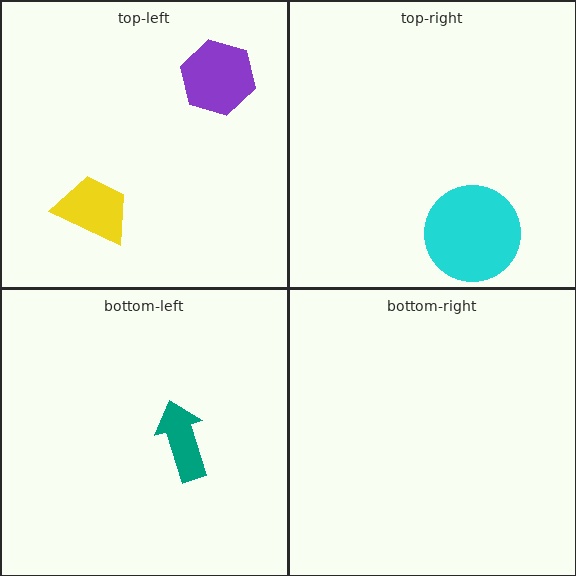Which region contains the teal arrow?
The bottom-left region.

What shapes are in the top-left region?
The purple hexagon, the yellow trapezoid.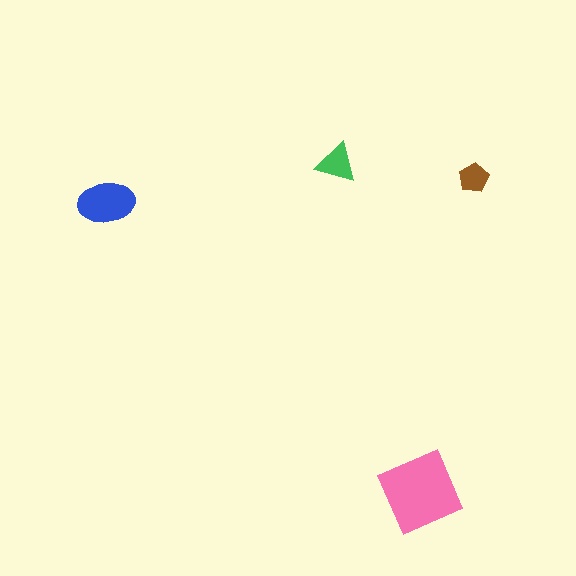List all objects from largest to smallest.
The pink square, the blue ellipse, the green triangle, the brown pentagon.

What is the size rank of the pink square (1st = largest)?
1st.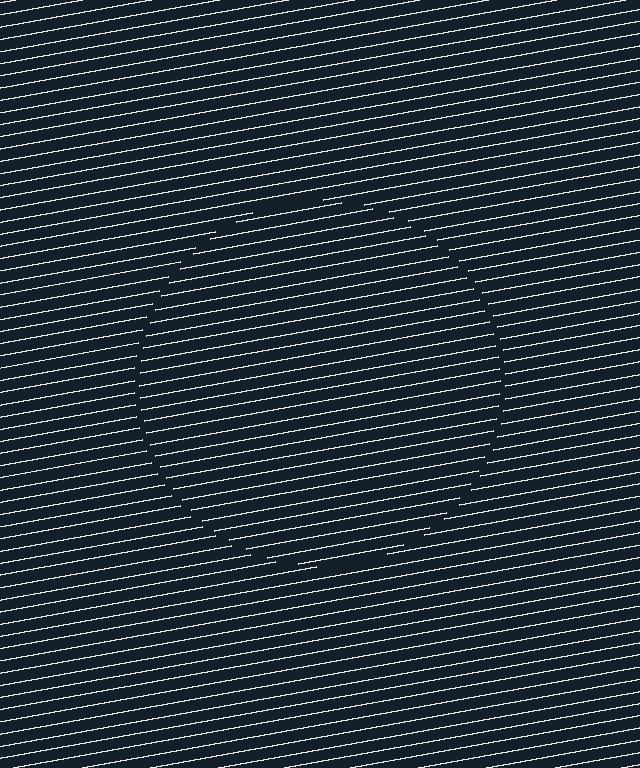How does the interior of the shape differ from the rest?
The interior of the shape contains the same grating, shifted by half a period — the contour is defined by the phase discontinuity where line-ends from the inner and outer gratings abut.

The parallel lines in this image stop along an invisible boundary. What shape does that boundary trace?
An illusory circle. The interior of the shape contains the same grating, shifted by half a period — the contour is defined by the phase discontinuity where line-ends from the inner and outer gratings abut.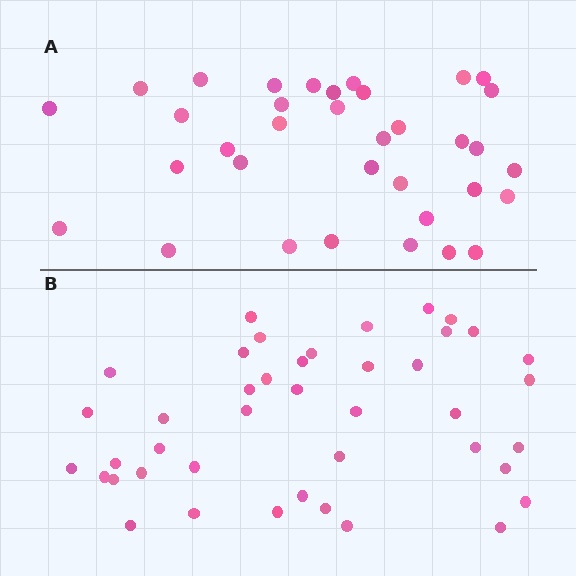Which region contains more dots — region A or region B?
Region B (the bottom region) has more dots.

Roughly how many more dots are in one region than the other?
Region B has roughly 8 or so more dots than region A.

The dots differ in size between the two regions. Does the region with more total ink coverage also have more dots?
No. Region A has more total ink coverage because its dots are larger, but region B actually contains more individual dots. Total area can be misleading — the number of items is what matters here.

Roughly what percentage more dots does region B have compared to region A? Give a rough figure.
About 20% more.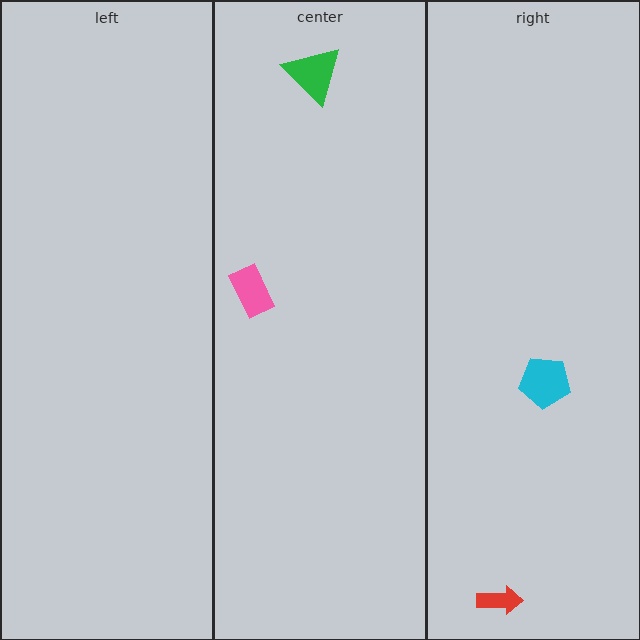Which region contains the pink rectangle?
The center region.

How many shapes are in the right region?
2.